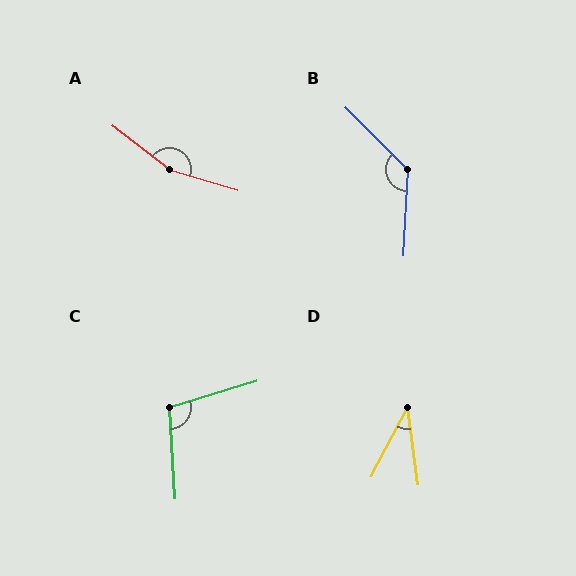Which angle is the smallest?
D, at approximately 35 degrees.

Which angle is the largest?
A, at approximately 160 degrees.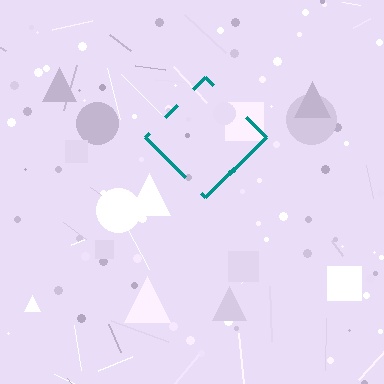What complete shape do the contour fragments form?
The contour fragments form a diamond.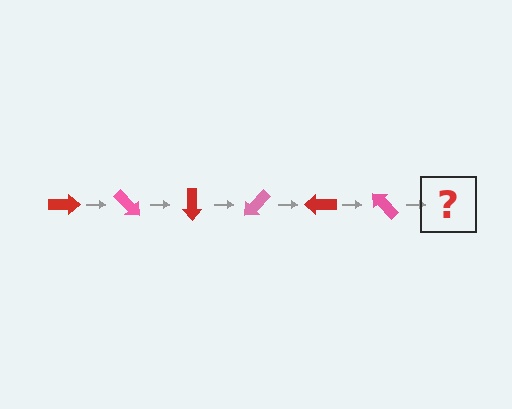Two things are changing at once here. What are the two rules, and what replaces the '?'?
The two rules are that it rotates 45 degrees each step and the color cycles through red and pink. The '?' should be a red arrow, rotated 270 degrees from the start.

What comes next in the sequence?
The next element should be a red arrow, rotated 270 degrees from the start.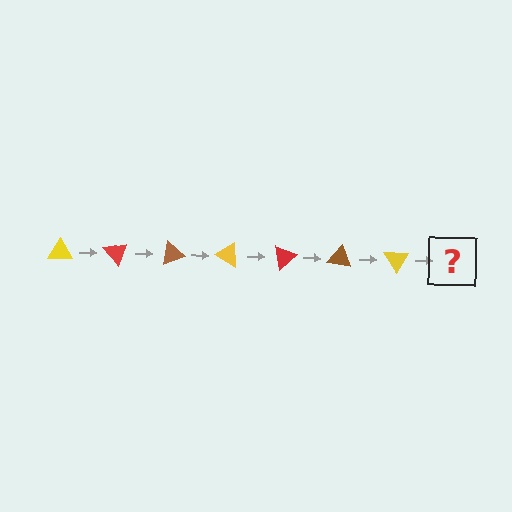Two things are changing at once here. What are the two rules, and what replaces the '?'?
The two rules are that it rotates 50 degrees each step and the color cycles through yellow, red, and brown. The '?' should be a red triangle, rotated 350 degrees from the start.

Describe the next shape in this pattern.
It should be a red triangle, rotated 350 degrees from the start.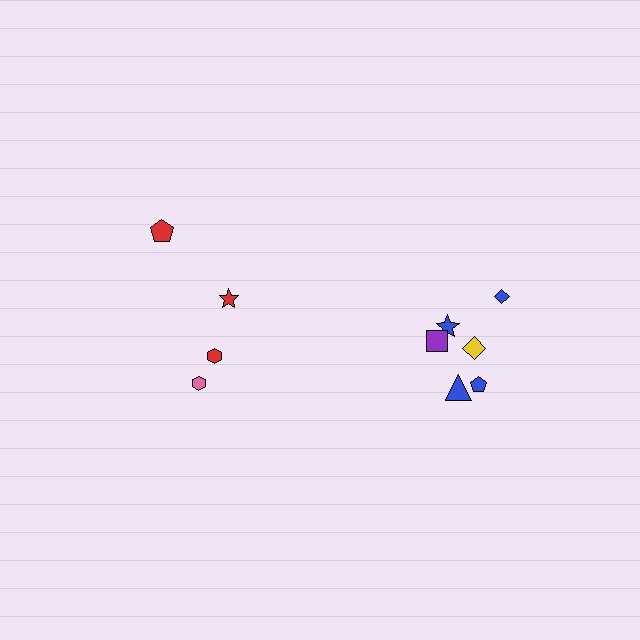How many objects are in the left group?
There are 4 objects.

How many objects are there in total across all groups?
There are 10 objects.